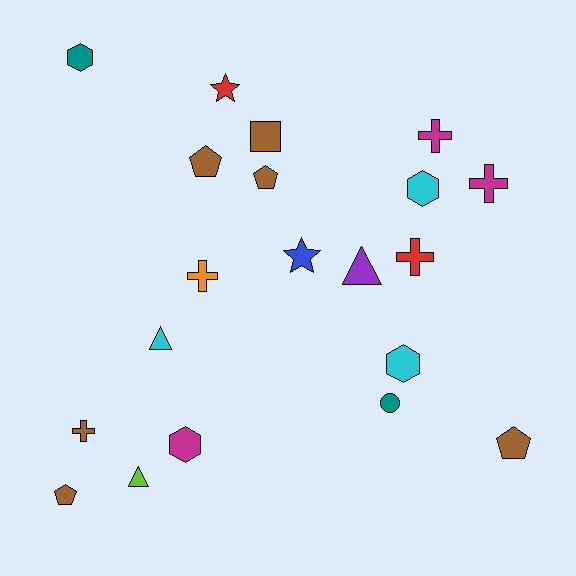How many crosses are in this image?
There are 5 crosses.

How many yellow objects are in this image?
There are no yellow objects.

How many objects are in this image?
There are 20 objects.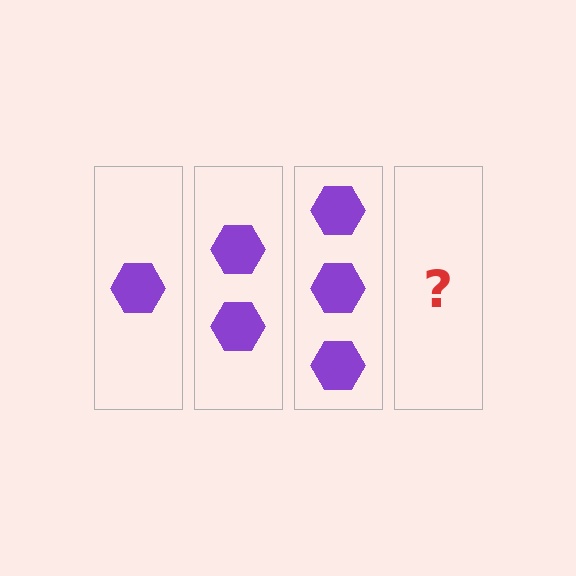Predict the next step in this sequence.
The next step is 4 hexagons.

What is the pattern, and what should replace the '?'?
The pattern is that each step adds one more hexagon. The '?' should be 4 hexagons.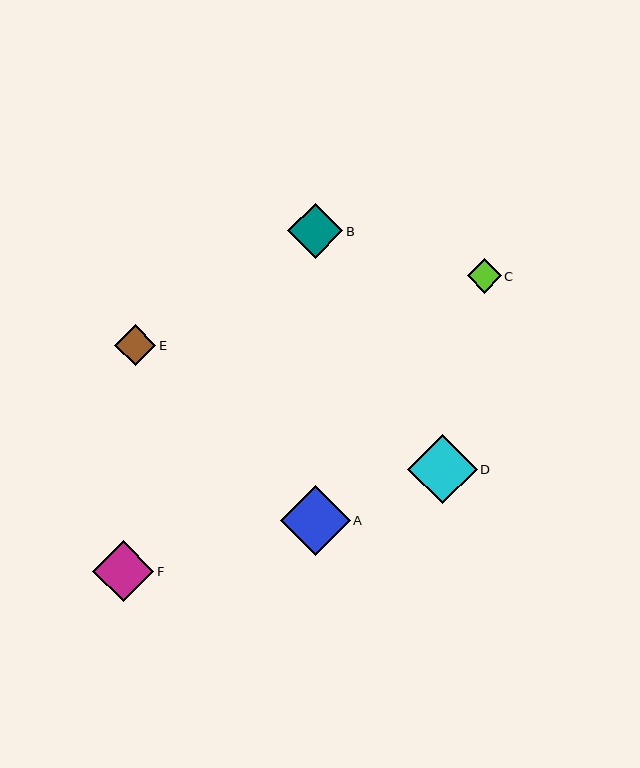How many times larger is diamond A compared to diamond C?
Diamond A is approximately 2.0 times the size of diamond C.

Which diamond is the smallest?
Diamond C is the smallest with a size of approximately 34 pixels.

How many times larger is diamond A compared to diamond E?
Diamond A is approximately 1.7 times the size of diamond E.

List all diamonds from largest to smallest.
From largest to smallest: A, D, F, B, E, C.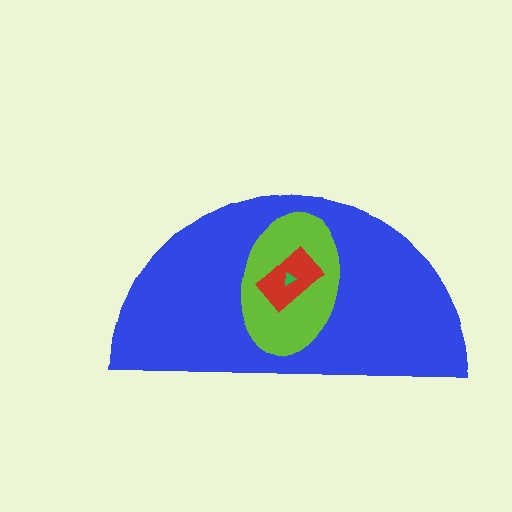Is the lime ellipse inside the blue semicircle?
Yes.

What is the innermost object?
The green triangle.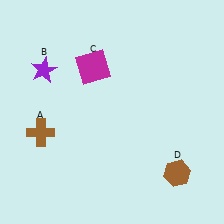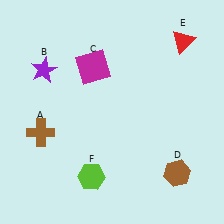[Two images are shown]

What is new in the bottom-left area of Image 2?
A lime hexagon (F) was added in the bottom-left area of Image 2.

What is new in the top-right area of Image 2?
A red triangle (E) was added in the top-right area of Image 2.